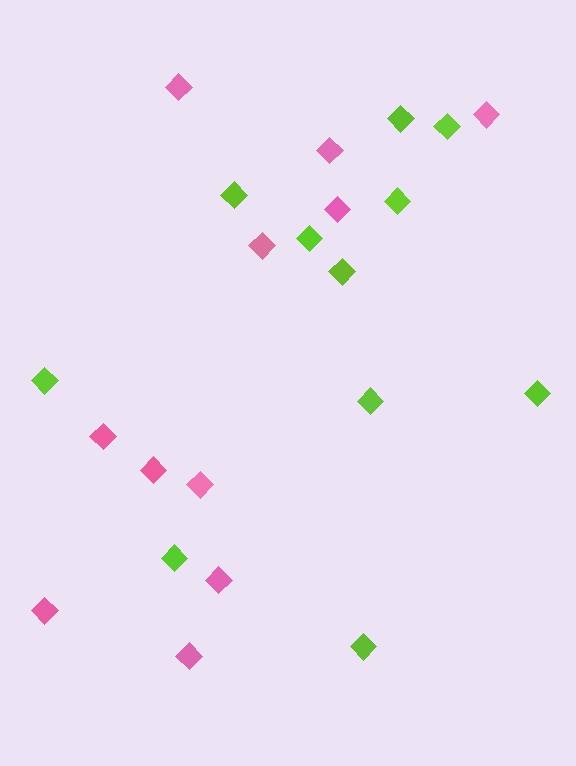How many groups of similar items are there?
There are 2 groups: one group of pink diamonds (11) and one group of lime diamonds (11).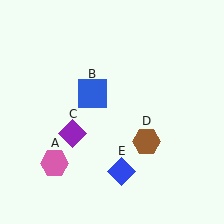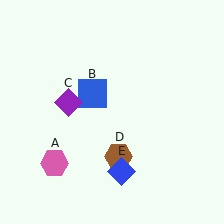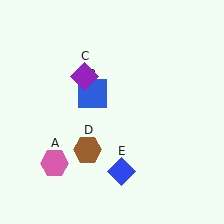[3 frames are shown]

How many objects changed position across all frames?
2 objects changed position: purple diamond (object C), brown hexagon (object D).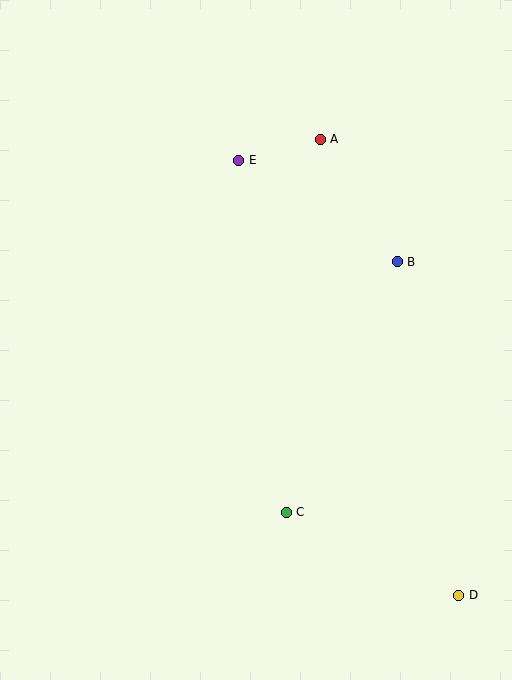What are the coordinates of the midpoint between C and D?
The midpoint between C and D is at (373, 554).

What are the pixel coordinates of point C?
Point C is at (286, 512).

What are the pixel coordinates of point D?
Point D is at (459, 595).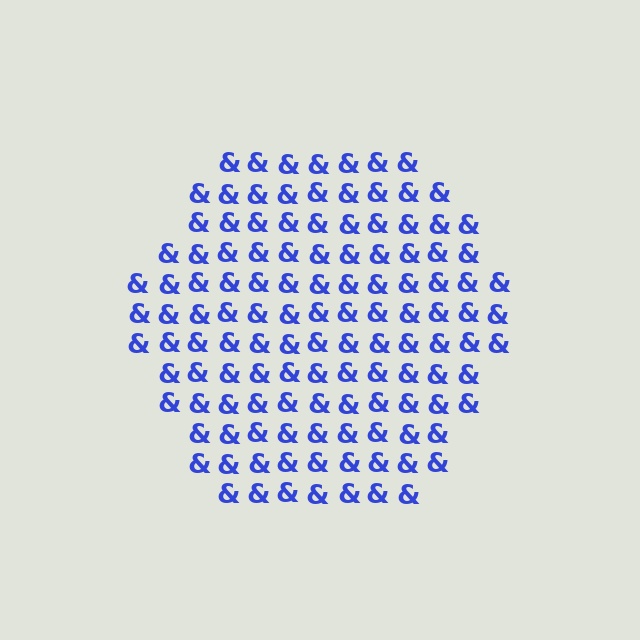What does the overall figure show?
The overall figure shows a hexagon.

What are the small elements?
The small elements are ampersands.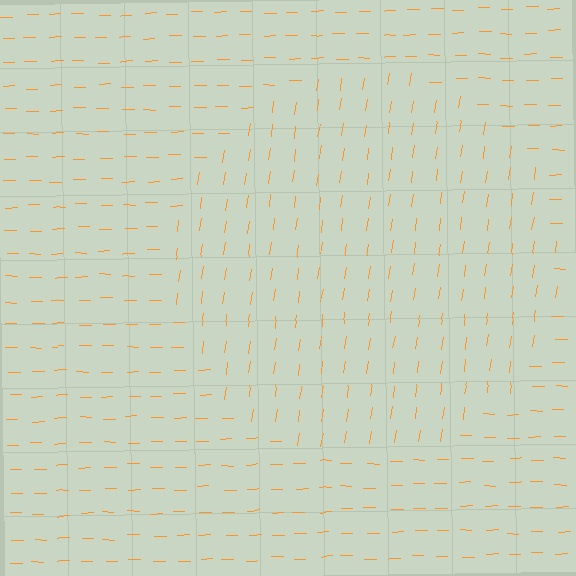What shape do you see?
I see a circle.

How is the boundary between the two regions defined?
The boundary is defined purely by a change in line orientation (approximately 81 degrees difference). All lines are the same color and thickness.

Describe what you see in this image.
The image is filled with small orange line segments. A circle region in the image has lines oriented differently from the surrounding lines, creating a visible texture boundary.